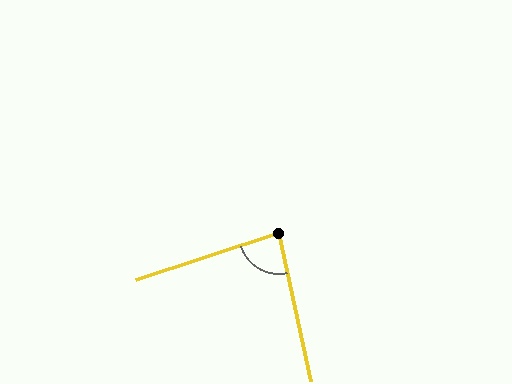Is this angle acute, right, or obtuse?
It is acute.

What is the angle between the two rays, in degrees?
Approximately 84 degrees.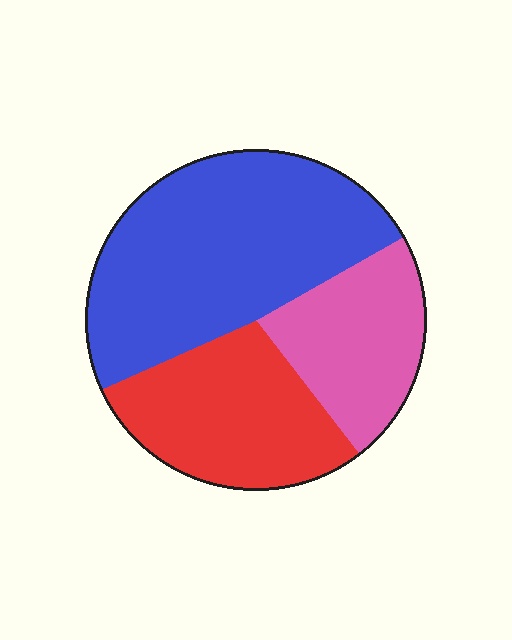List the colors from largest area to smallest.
From largest to smallest: blue, red, pink.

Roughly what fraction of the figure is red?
Red takes up about one quarter (1/4) of the figure.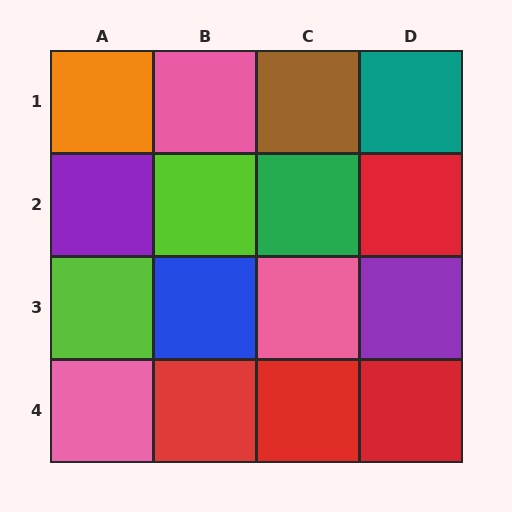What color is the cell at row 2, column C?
Green.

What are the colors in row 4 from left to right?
Pink, red, red, red.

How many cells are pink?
3 cells are pink.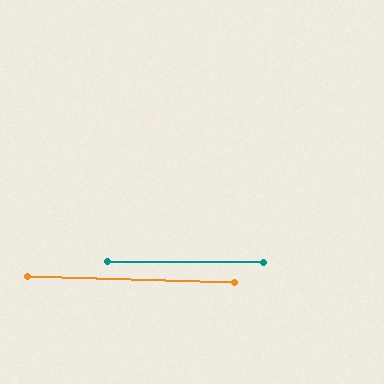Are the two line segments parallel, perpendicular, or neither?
Parallel — their directions differ by only 1.2°.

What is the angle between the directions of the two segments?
Approximately 1 degree.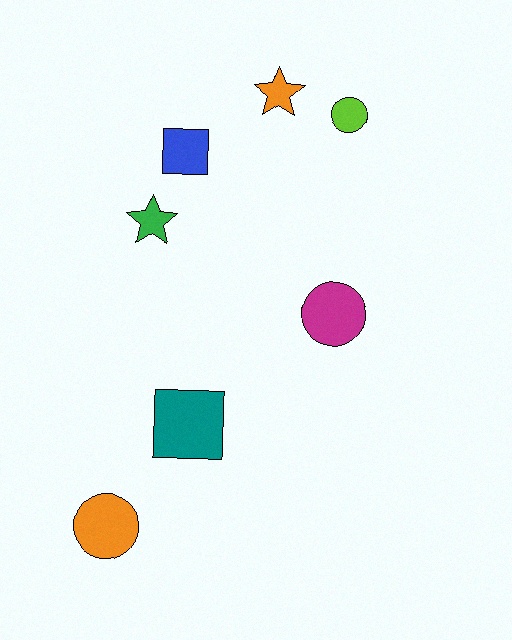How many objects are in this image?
There are 7 objects.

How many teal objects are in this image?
There is 1 teal object.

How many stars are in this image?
There are 2 stars.